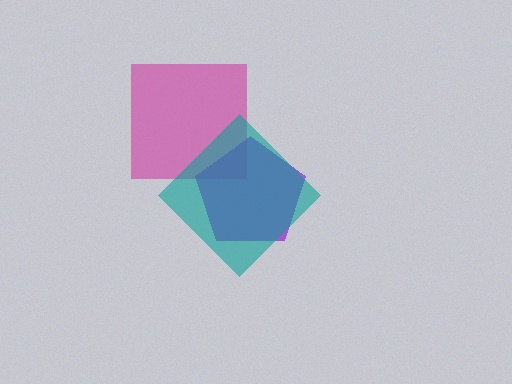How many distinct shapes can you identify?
There are 3 distinct shapes: a magenta square, a purple pentagon, a teal diamond.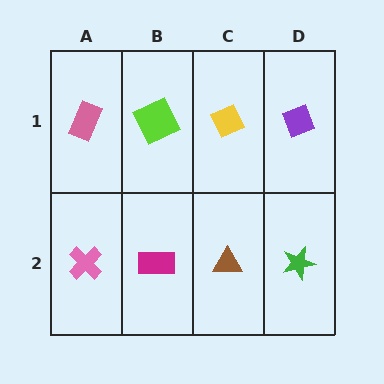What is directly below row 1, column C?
A brown triangle.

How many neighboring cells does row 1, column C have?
3.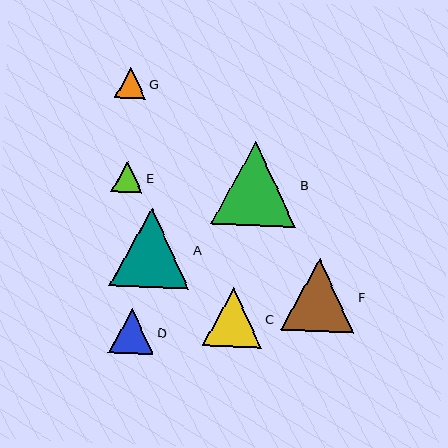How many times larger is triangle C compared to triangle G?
Triangle C is approximately 1.9 times the size of triangle G.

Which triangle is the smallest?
Triangle G is the smallest with a size of approximately 30 pixels.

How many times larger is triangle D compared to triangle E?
Triangle D is approximately 1.5 times the size of triangle E.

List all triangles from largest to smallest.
From largest to smallest: B, A, F, C, D, E, G.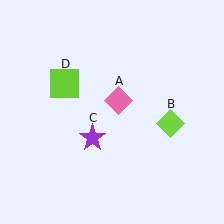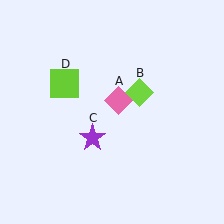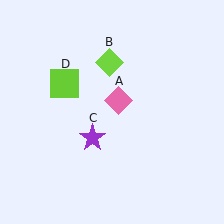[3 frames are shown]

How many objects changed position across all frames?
1 object changed position: lime diamond (object B).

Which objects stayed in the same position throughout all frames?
Pink diamond (object A) and purple star (object C) and lime square (object D) remained stationary.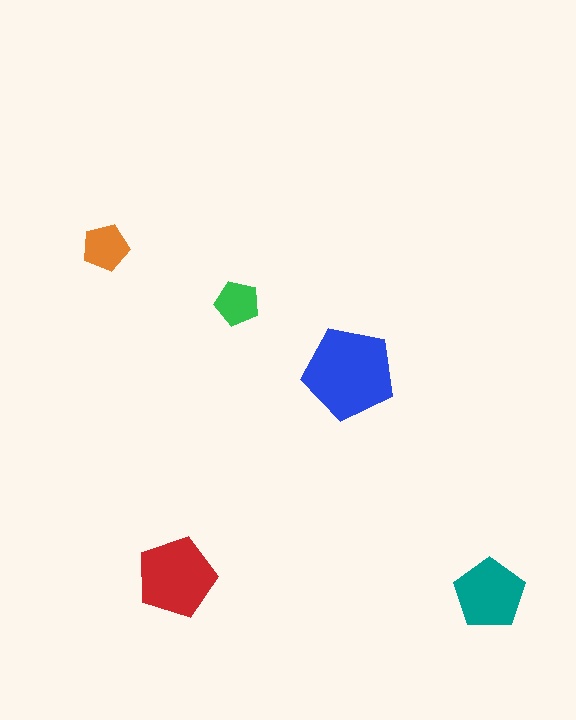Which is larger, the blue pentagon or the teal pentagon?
The blue one.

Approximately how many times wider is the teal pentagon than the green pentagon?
About 1.5 times wider.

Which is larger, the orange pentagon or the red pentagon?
The red one.